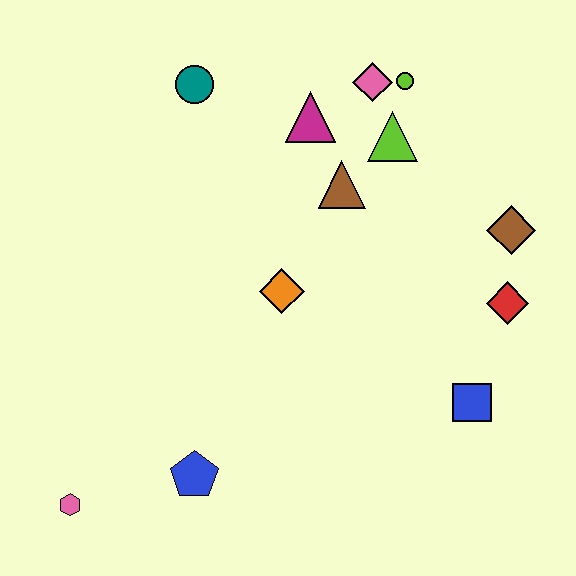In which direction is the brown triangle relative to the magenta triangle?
The brown triangle is below the magenta triangle.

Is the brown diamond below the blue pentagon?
No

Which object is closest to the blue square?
The red diamond is closest to the blue square.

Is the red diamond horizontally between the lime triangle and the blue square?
No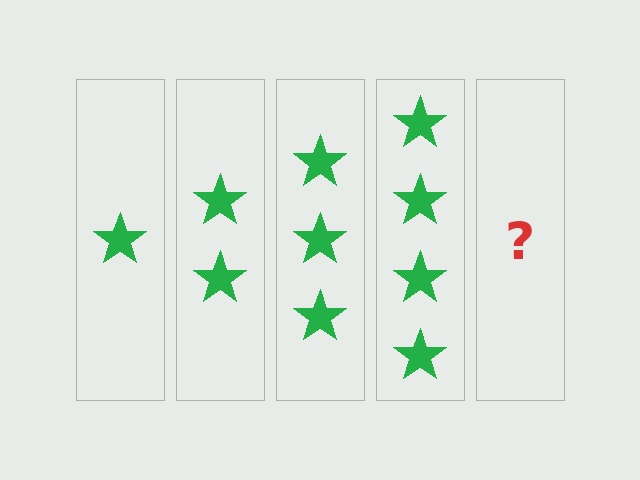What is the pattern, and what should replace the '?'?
The pattern is that each step adds one more star. The '?' should be 5 stars.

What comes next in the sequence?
The next element should be 5 stars.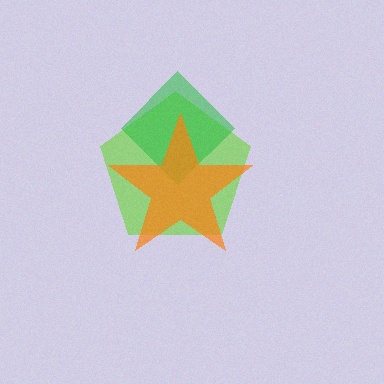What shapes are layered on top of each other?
The layered shapes are: a lime pentagon, a green diamond, an orange star.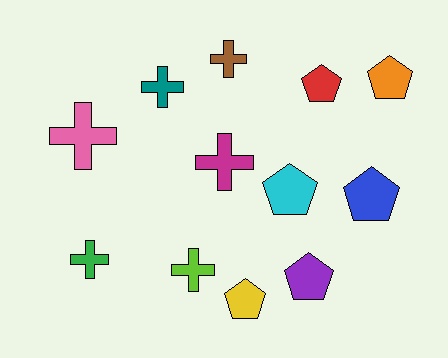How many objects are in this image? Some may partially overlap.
There are 12 objects.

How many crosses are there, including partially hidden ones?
There are 6 crosses.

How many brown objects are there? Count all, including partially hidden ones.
There is 1 brown object.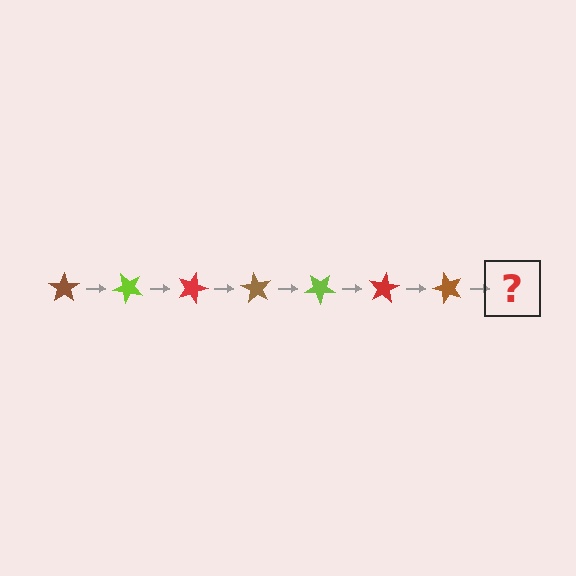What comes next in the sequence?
The next element should be a lime star, rotated 315 degrees from the start.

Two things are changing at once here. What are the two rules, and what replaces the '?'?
The two rules are that it rotates 45 degrees each step and the color cycles through brown, lime, and red. The '?' should be a lime star, rotated 315 degrees from the start.